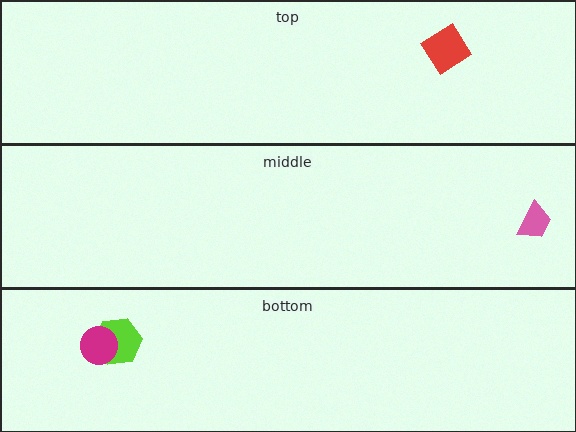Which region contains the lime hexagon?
The bottom region.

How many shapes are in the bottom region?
2.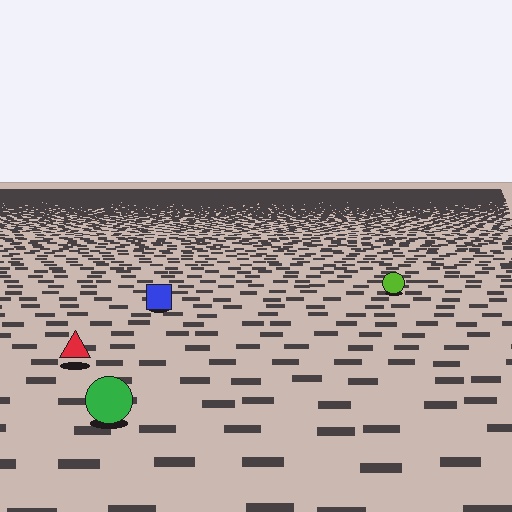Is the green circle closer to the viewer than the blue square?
Yes. The green circle is closer — you can tell from the texture gradient: the ground texture is coarser near it.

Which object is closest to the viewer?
The green circle is closest. The texture marks near it are larger and more spread out.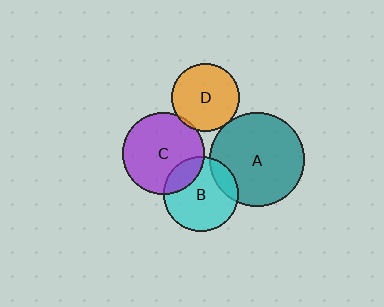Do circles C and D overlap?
Yes.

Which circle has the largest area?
Circle A (teal).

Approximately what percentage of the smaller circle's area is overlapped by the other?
Approximately 5%.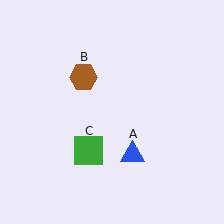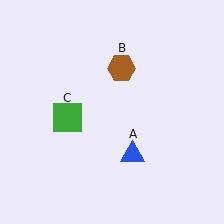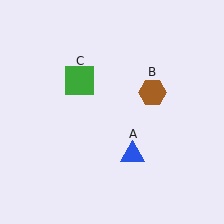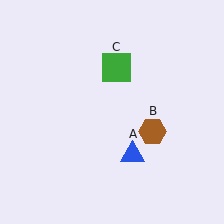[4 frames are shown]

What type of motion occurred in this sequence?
The brown hexagon (object B), green square (object C) rotated clockwise around the center of the scene.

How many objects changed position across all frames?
2 objects changed position: brown hexagon (object B), green square (object C).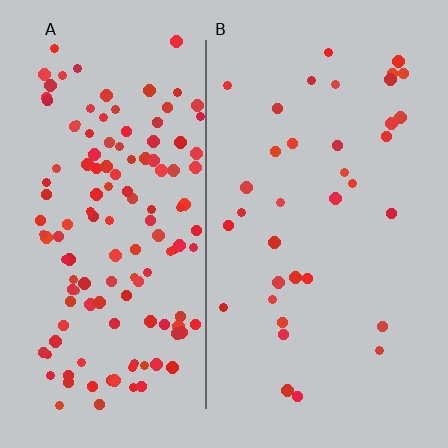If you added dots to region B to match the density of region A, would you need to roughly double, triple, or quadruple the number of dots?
Approximately quadruple.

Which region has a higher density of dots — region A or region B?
A (the left).